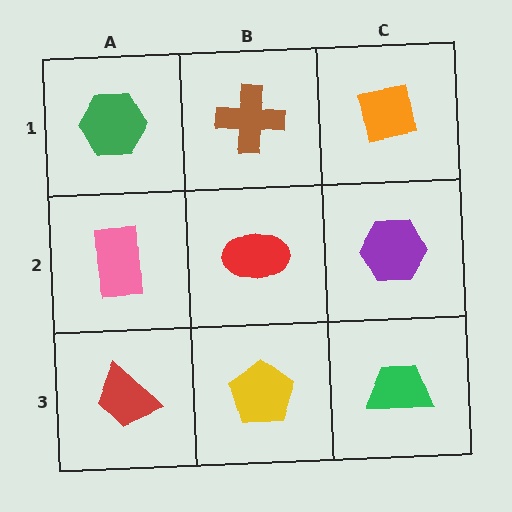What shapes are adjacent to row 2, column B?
A brown cross (row 1, column B), a yellow pentagon (row 3, column B), a pink rectangle (row 2, column A), a purple hexagon (row 2, column C).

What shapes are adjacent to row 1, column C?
A purple hexagon (row 2, column C), a brown cross (row 1, column B).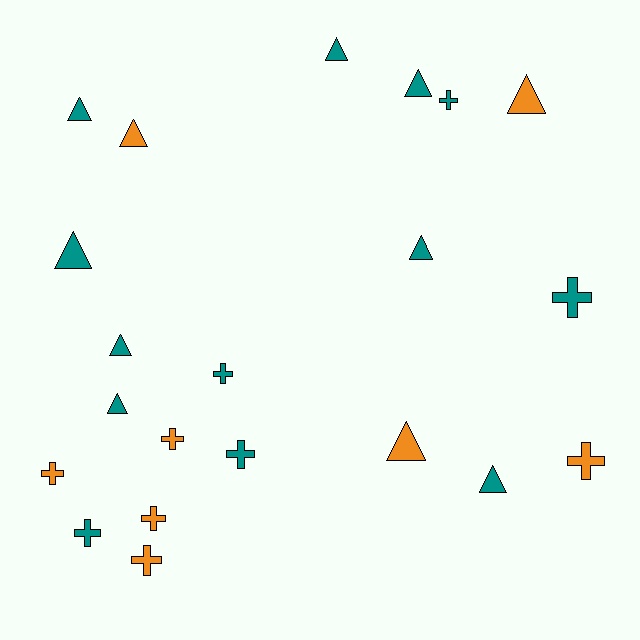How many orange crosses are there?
There are 5 orange crosses.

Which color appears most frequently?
Teal, with 13 objects.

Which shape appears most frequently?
Triangle, with 11 objects.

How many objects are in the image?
There are 21 objects.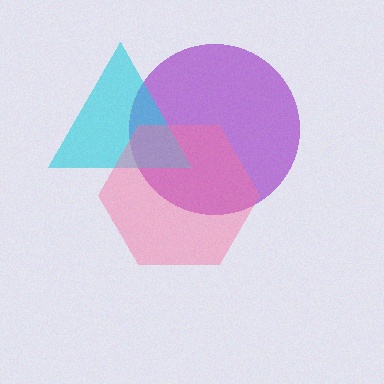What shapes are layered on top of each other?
The layered shapes are: a purple circle, a cyan triangle, a pink hexagon.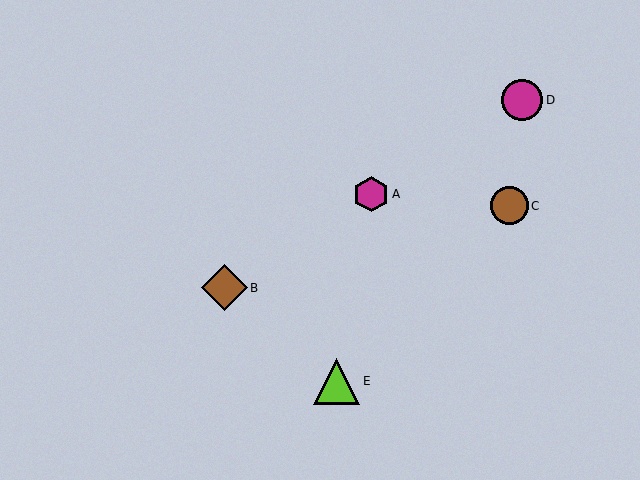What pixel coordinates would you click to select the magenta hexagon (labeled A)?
Click at (371, 194) to select the magenta hexagon A.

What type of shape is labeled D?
Shape D is a magenta circle.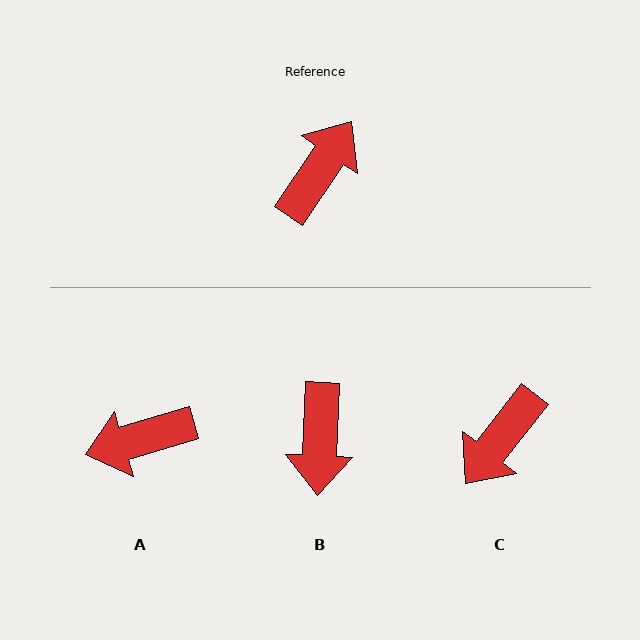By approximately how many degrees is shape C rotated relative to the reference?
Approximately 176 degrees counter-clockwise.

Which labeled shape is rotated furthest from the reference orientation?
C, about 176 degrees away.